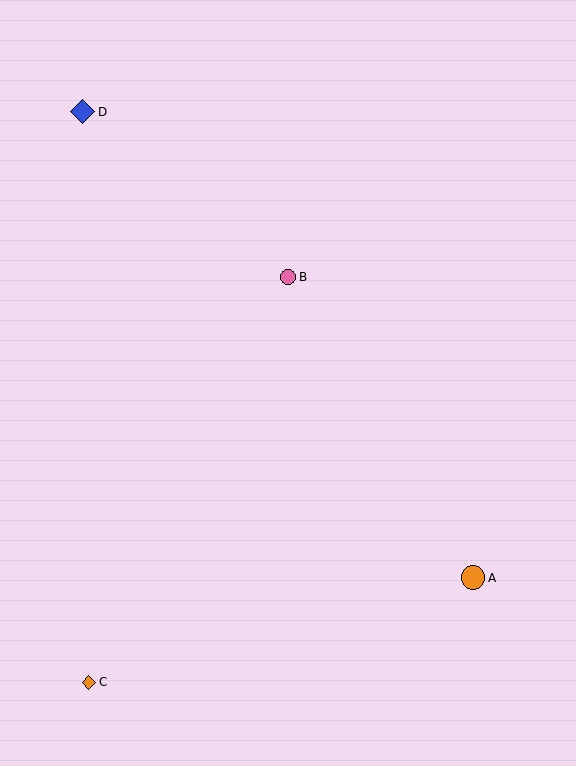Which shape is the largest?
The blue diamond (labeled D) is the largest.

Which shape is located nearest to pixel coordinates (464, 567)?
The orange circle (labeled A) at (473, 578) is nearest to that location.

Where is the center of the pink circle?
The center of the pink circle is at (288, 277).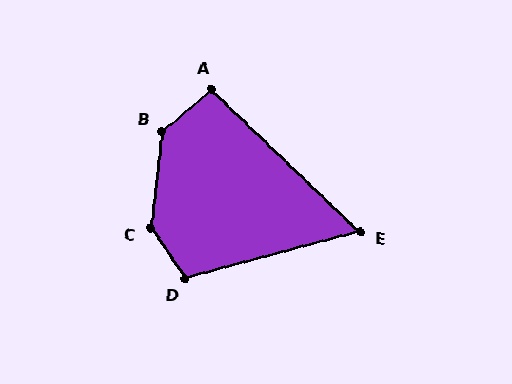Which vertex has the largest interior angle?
C, at approximately 138 degrees.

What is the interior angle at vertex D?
Approximately 110 degrees (obtuse).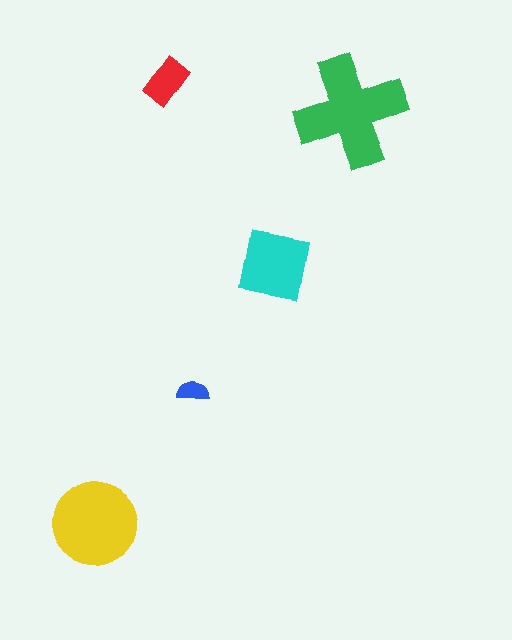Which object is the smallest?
The blue semicircle.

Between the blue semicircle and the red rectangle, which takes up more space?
The red rectangle.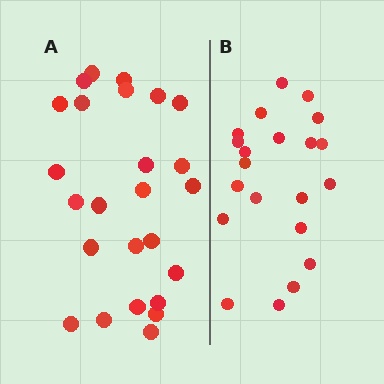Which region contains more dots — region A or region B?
Region A (the left region) has more dots.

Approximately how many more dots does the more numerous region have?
Region A has about 4 more dots than region B.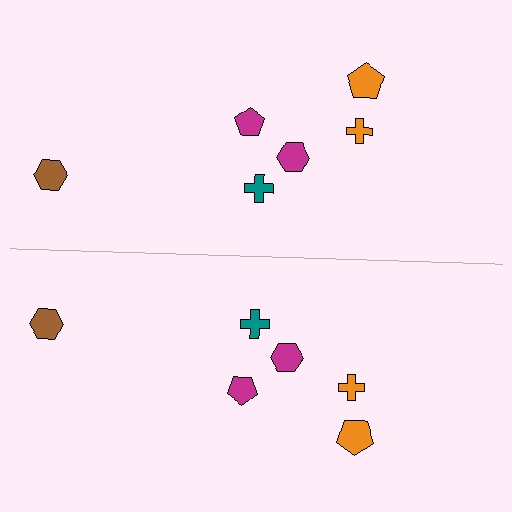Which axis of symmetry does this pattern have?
The pattern has a horizontal axis of symmetry running through the center of the image.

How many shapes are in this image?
There are 12 shapes in this image.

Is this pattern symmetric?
Yes, this pattern has bilateral (reflection) symmetry.